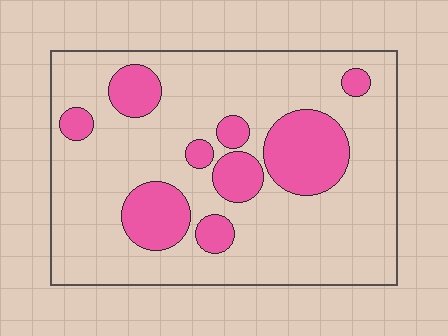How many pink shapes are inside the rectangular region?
9.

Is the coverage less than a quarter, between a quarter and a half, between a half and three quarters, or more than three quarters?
Less than a quarter.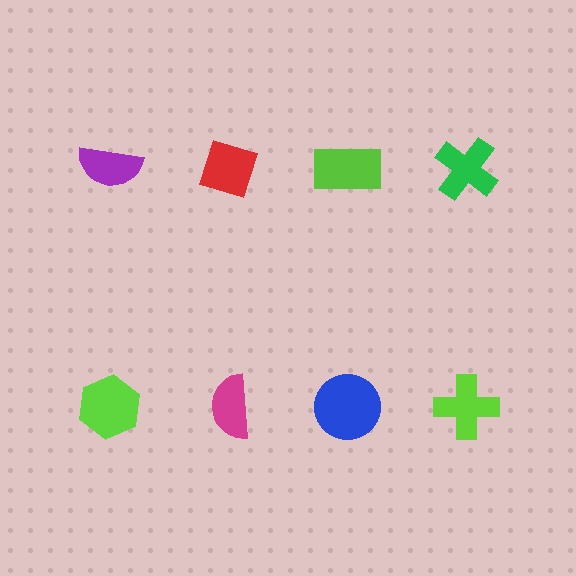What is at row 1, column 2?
A red diamond.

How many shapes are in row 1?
4 shapes.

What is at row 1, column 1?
A purple semicircle.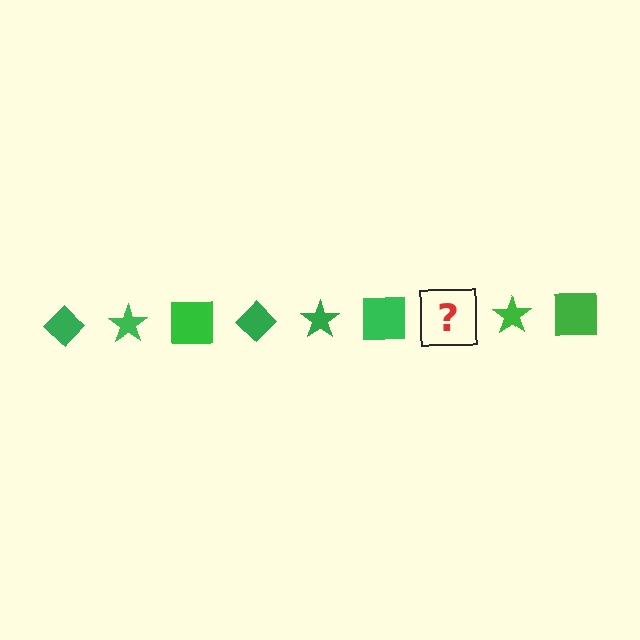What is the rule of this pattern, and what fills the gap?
The rule is that the pattern cycles through diamond, star, square shapes in green. The gap should be filled with a green diamond.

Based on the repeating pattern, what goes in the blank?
The blank should be a green diamond.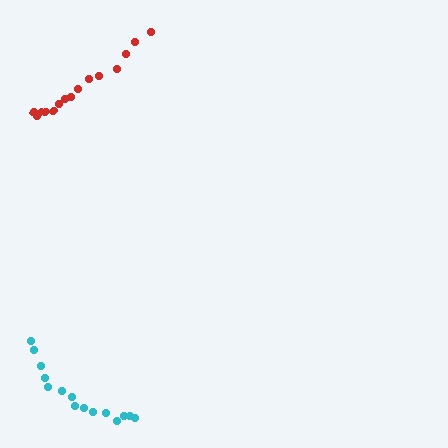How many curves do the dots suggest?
There are 2 distinct paths.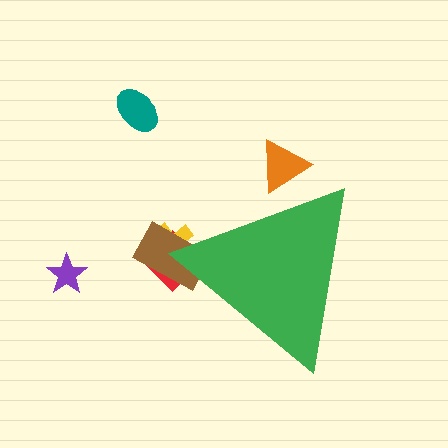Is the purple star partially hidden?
No, the purple star is fully visible.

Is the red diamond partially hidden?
Yes, the red diamond is partially hidden behind the green triangle.